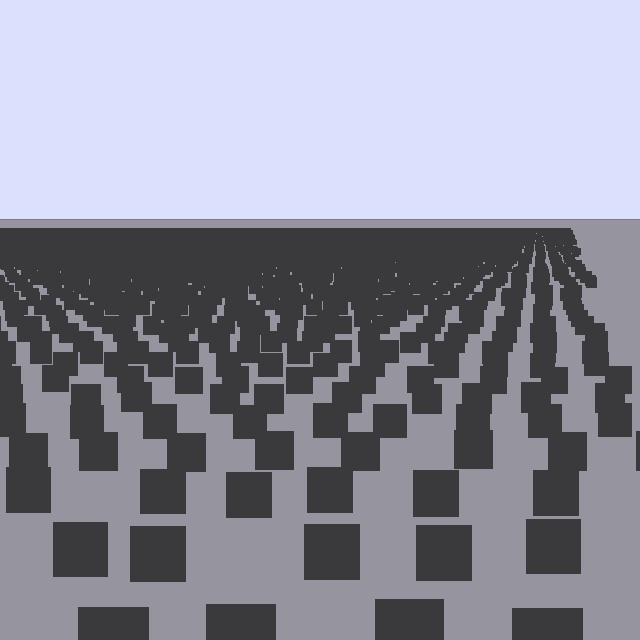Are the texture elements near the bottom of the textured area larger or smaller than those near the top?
Larger. Near the bottom, elements are closer to the viewer and appear at a bigger on-screen size.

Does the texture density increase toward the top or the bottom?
Density increases toward the top.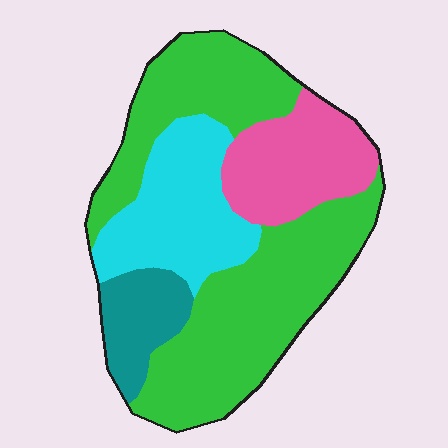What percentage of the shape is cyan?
Cyan takes up less than a quarter of the shape.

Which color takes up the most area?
Green, at roughly 50%.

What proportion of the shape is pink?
Pink covers 17% of the shape.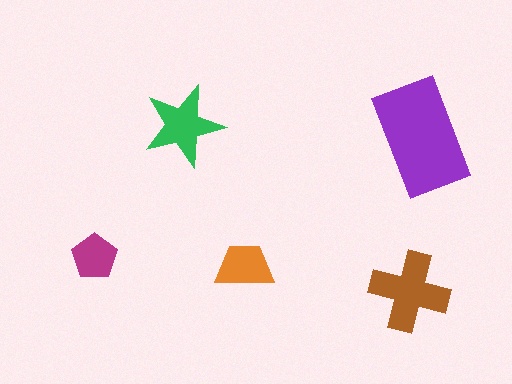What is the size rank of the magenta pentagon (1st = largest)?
5th.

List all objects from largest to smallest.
The purple rectangle, the brown cross, the green star, the orange trapezoid, the magenta pentagon.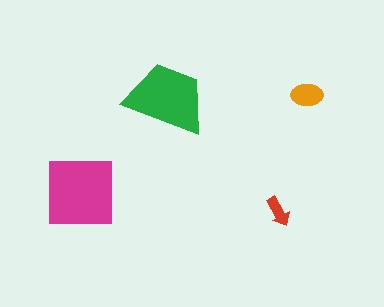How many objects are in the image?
There are 4 objects in the image.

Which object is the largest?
The magenta square.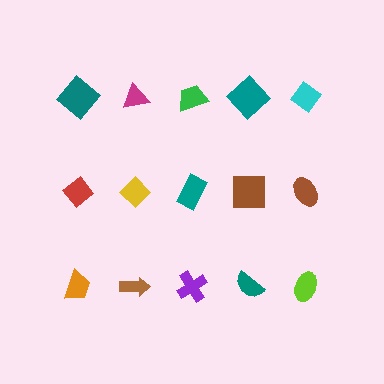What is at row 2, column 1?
A red diamond.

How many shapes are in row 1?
5 shapes.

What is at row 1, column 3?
A green trapezoid.